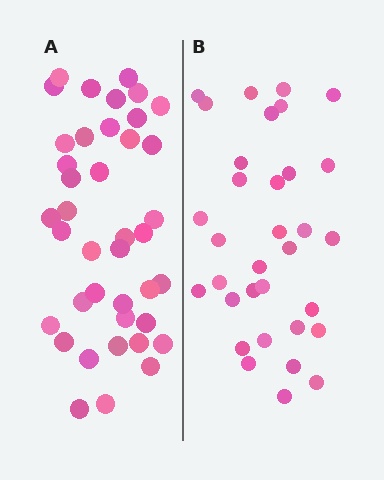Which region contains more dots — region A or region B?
Region A (the left region) has more dots.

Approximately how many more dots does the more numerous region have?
Region A has roughly 8 or so more dots than region B.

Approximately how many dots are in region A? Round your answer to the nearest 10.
About 40 dots.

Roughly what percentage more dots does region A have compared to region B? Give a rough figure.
About 20% more.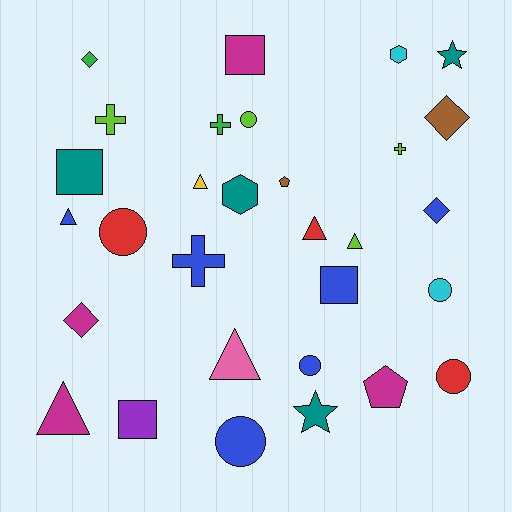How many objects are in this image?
There are 30 objects.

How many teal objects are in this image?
There are 4 teal objects.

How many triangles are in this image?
There are 6 triangles.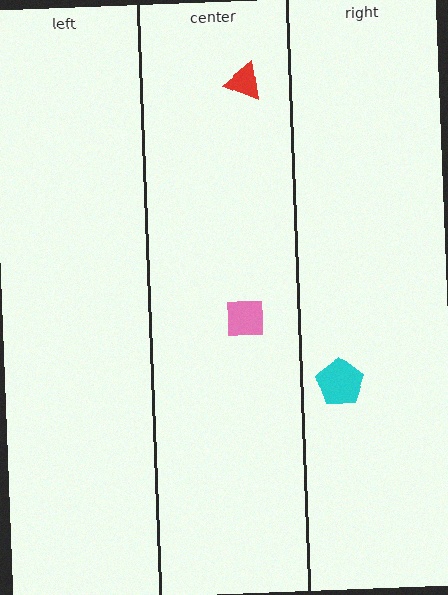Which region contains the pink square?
The center region.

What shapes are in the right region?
The cyan pentagon.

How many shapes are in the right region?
1.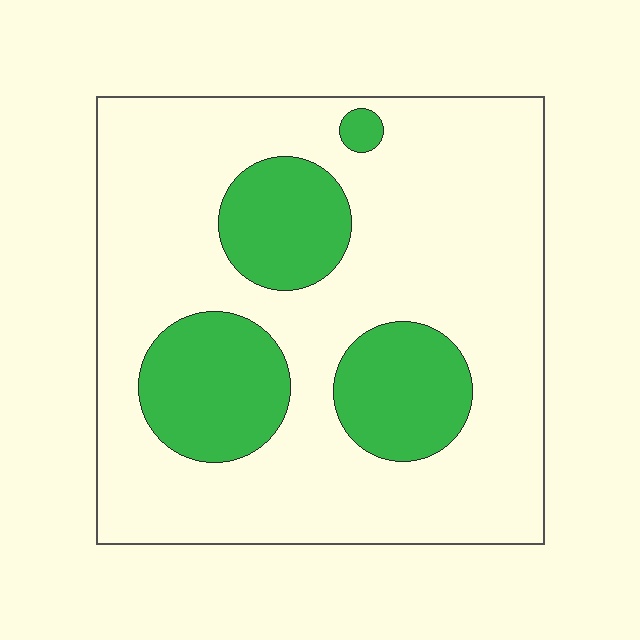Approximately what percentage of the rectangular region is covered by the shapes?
Approximately 25%.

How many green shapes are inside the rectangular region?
4.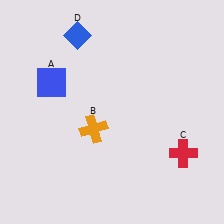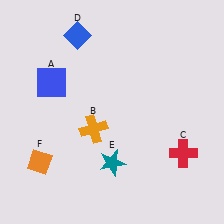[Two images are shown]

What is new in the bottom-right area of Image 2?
A teal star (E) was added in the bottom-right area of Image 2.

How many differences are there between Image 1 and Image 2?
There are 2 differences between the two images.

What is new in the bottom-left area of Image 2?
An orange diamond (F) was added in the bottom-left area of Image 2.